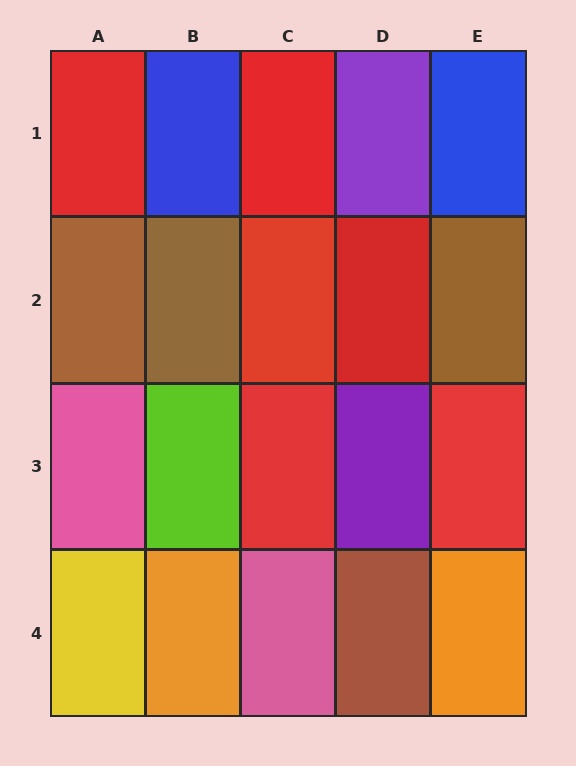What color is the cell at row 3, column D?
Purple.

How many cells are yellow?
1 cell is yellow.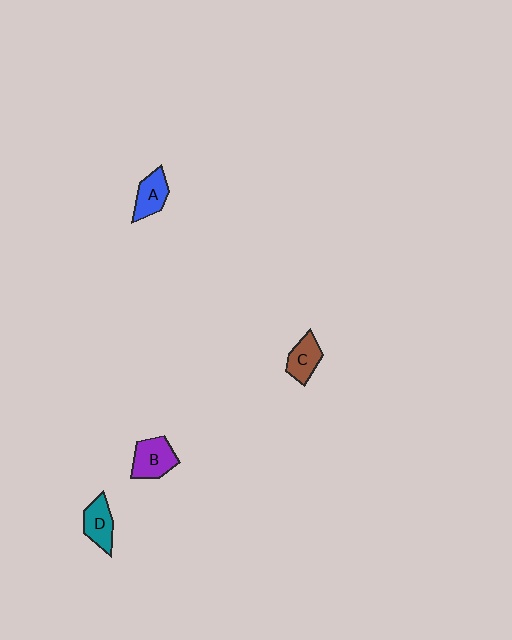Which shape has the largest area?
Shape B (purple).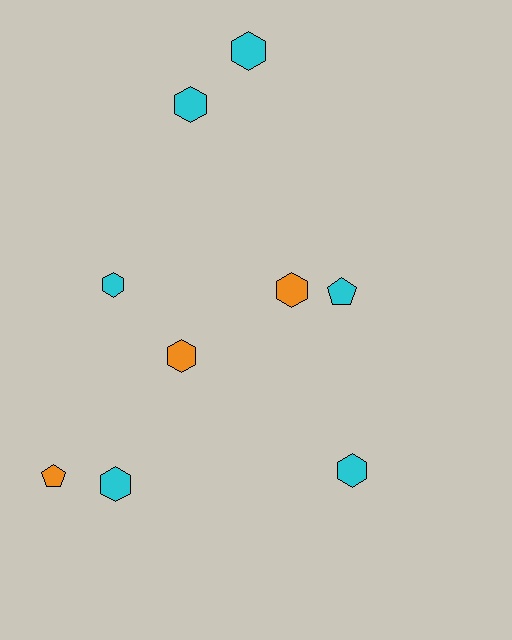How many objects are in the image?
There are 9 objects.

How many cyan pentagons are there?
There is 1 cyan pentagon.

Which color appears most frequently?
Cyan, with 6 objects.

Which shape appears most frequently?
Hexagon, with 7 objects.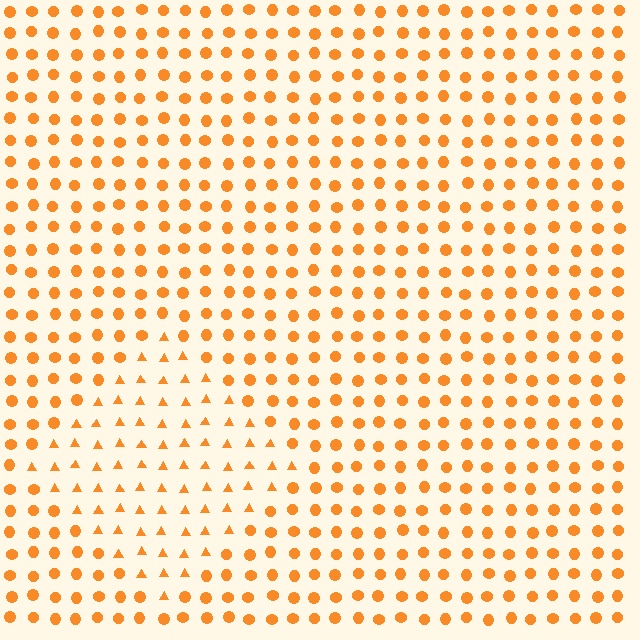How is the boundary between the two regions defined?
The boundary is defined by a change in element shape: triangles inside vs. circles outside. All elements share the same color and spacing.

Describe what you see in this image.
The image is filled with small orange elements arranged in a uniform grid. A diamond-shaped region contains triangles, while the surrounding area contains circles. The boundary is defined purely by the change in element shape.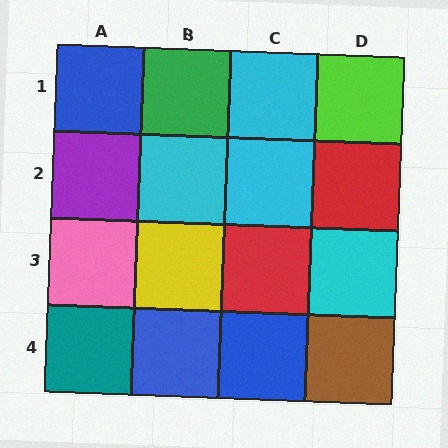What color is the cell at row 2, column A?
Purple.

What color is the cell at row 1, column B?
Green.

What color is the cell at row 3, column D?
Cyan.